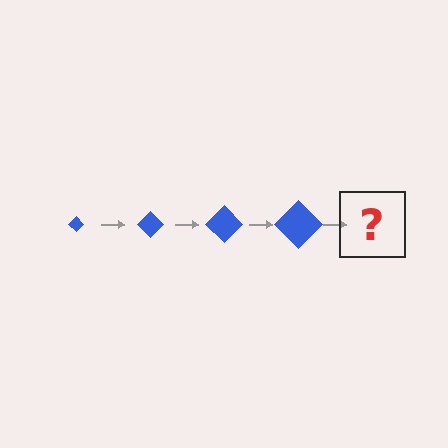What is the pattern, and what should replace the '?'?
The pattern is that the diamond gets progressively larger each step. The '?' should be a blue diamond, larger than the previous one.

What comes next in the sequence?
The next element should be a blue diamond, larger than the previous one.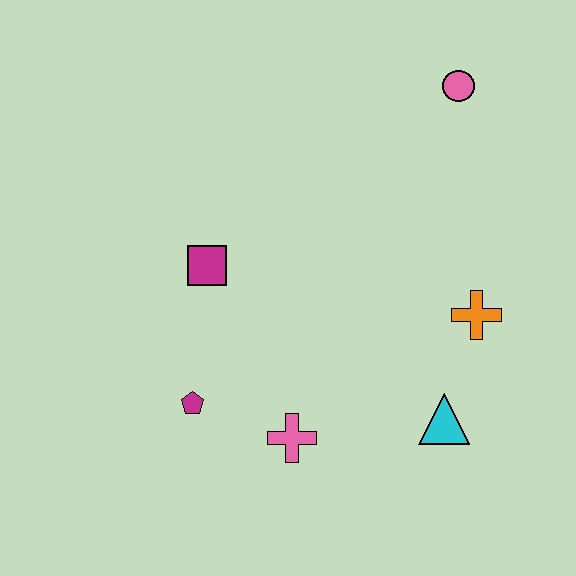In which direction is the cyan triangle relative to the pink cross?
The cyan triangle is to the right of the pink cross.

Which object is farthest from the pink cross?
The pink circle is farthest from the pink cross.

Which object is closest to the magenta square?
The magenta pentagon is closest to the magenta square.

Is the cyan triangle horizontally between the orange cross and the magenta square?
Yes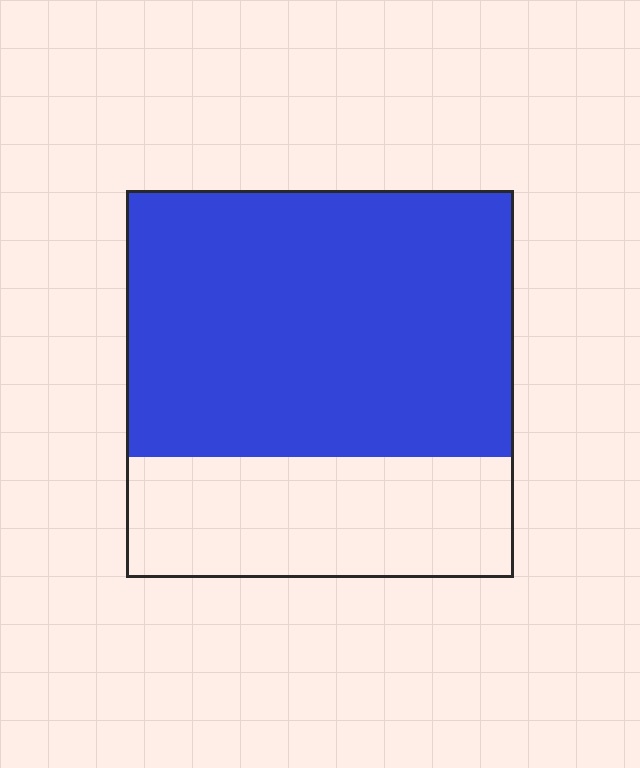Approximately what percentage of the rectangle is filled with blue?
Approximately 70%.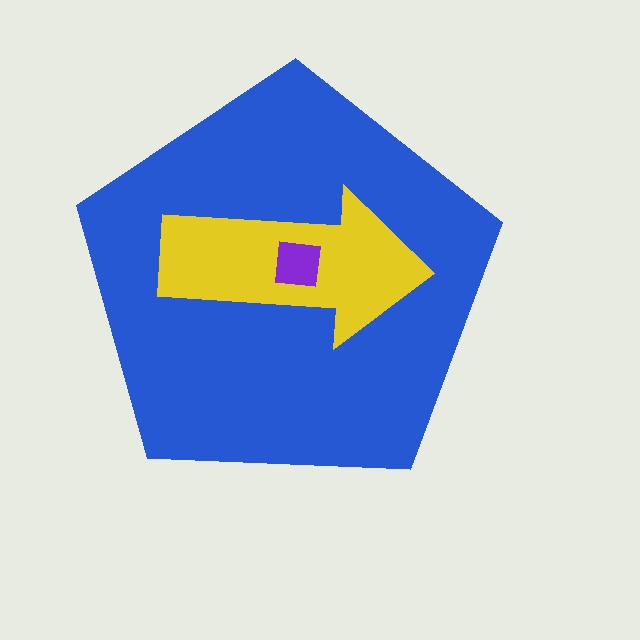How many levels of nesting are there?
3.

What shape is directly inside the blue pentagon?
The yellow arrow.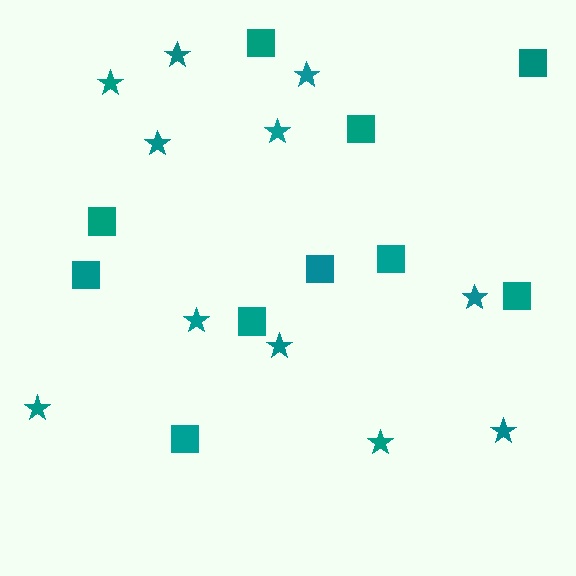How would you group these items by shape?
There are 2 groups: one group of stars (11) and one group of squares (10).